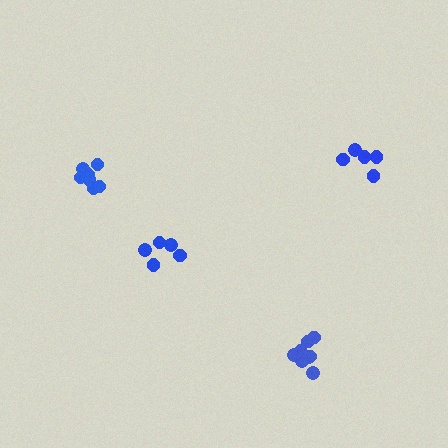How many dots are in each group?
Group 1: 5 dots, Group 2: 7 dots, Group 3: 5 dots, Group 4: 10 dots (27 total).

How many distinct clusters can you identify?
There are 4 distinct clusters.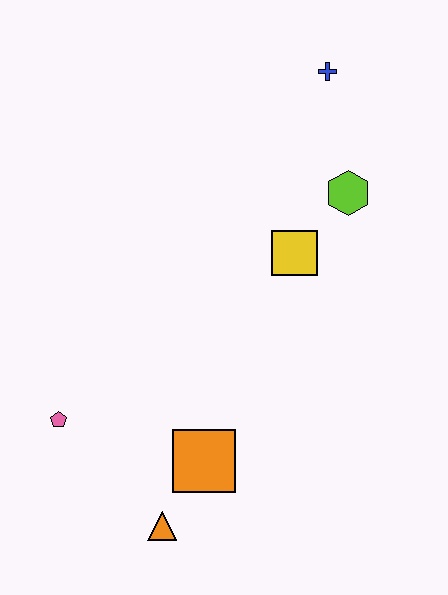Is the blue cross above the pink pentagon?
Yes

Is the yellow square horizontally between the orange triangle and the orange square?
No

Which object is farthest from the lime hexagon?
The orange triangle is farthest from the lime hexagon.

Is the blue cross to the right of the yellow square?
Yes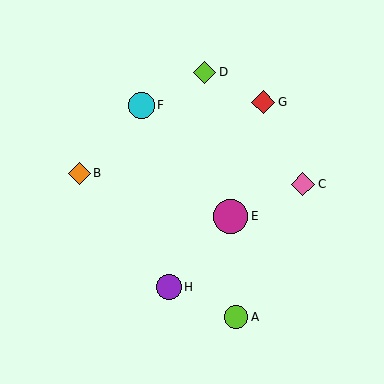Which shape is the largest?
The magenta circle (labeled E) is the largest.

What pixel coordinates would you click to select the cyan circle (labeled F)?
Click at (141, 105) to select the cyan circle F.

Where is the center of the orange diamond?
The center of the orange diamond is at (79, 173).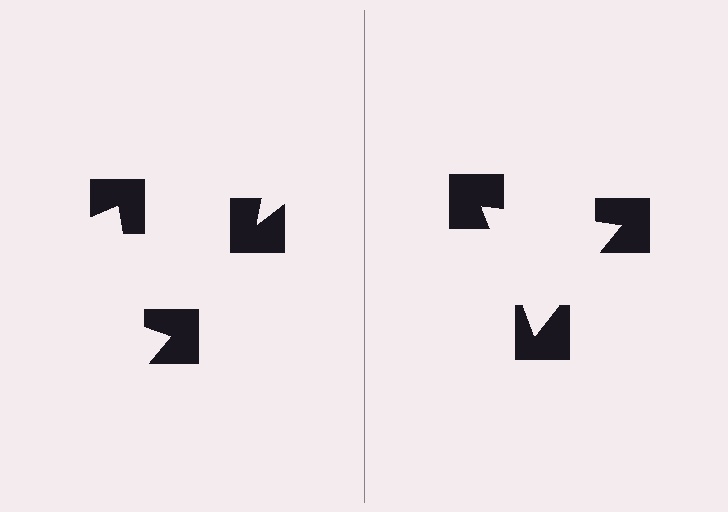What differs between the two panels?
The notched squares are positioned identically on both sides; only the wedge orientations differ. On the right they align to a triangle; on the left they are misaligned.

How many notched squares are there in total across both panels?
6 — 3 on each side.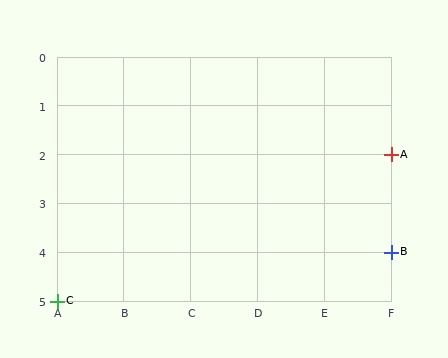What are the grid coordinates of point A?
Point A is at grid coordinates (F, 2).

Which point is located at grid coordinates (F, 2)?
Point A is at (F, 2).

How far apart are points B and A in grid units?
Points B and A are 2 rows apart.